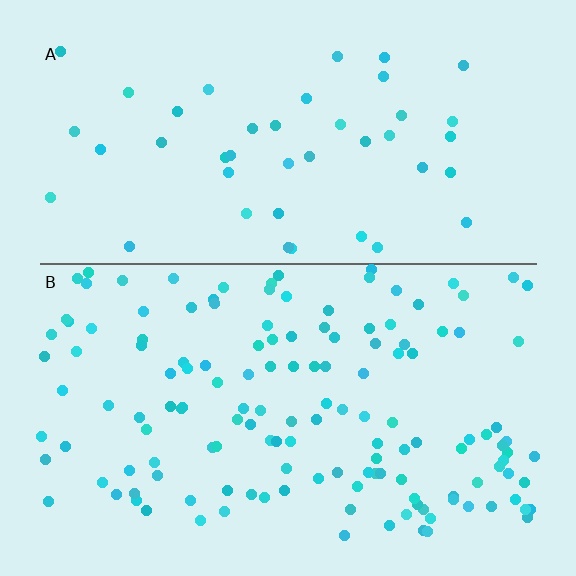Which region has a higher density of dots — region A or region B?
B (the bottom).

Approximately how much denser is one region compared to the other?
Approximately 3.2× — region B over region A.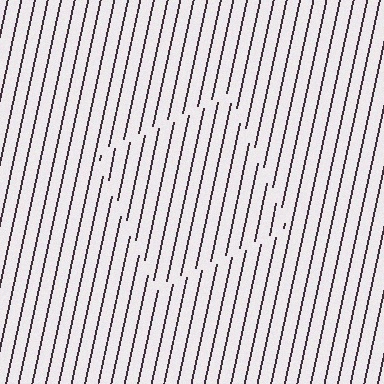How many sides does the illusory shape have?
4 sides — the line-ends trace a square.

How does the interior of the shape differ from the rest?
The interior of the shape contains the same grating, shifted by half a period — the contour is defined by the phase discontinuity where line-ends from the inner and outer gratings abut.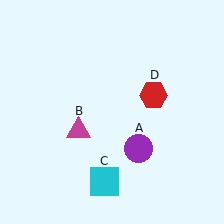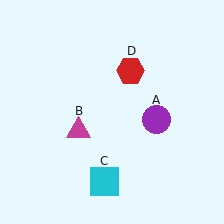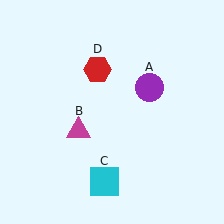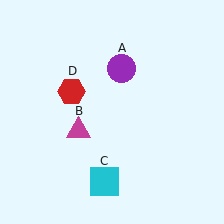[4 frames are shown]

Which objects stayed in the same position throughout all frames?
Magenta triangle (object B) and cyan square (object C) remained stationary.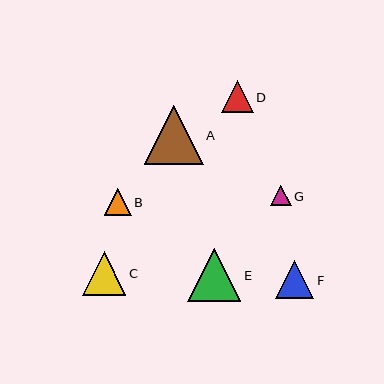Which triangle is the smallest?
Triangle G is the smallest with a size of approximately 20 pixels.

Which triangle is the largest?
Triangle A is the largest with a size of approximately 59 pixels.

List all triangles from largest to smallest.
From largest to smallest: A, E, C, F, D, B, G.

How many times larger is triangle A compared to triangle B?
Triangle A is approximately 2.2 times the size of triangle B.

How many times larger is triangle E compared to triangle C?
Triangle E is approximately 1.2 times the size of triangle C.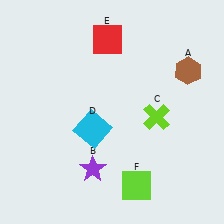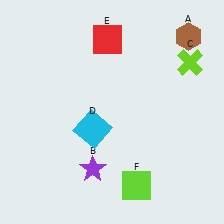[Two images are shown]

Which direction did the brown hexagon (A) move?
The brown hexagon (A) moved up.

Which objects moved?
The objects that moved are: the brown hexagon (A), the lime cross (C).